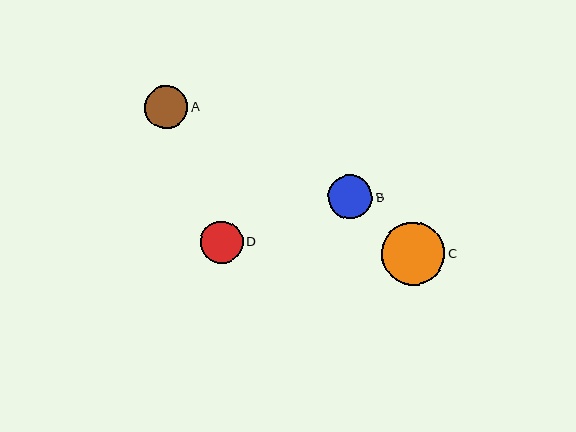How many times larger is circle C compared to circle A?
Circle C is approximately 1.5 times the size of circle A.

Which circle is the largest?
Circle C is the largest with a size of approximately 63 pixels.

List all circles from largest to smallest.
From largest to smallest: C, B, A, D.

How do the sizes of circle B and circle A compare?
Circle B and circle A are approximately the same size.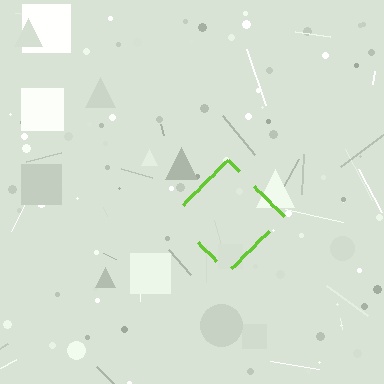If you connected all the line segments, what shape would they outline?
They would outline a diamond.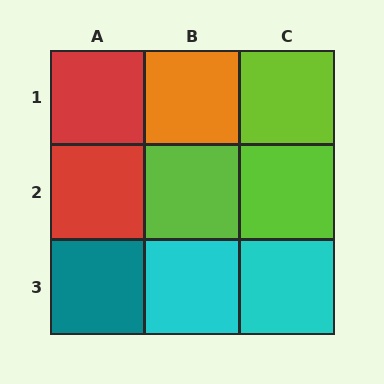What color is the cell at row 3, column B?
Cyan.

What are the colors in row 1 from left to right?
Red, orange, lime.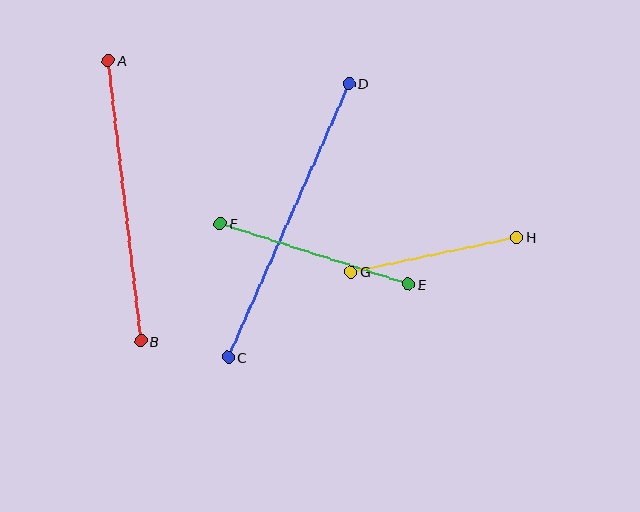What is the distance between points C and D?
The distance is approximately 300 pixels.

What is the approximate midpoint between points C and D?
The midpoint is at approximately (288, 220) pixels.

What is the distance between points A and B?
The distance is approximately 283 pixels.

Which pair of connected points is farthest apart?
Points C and D are farthest apart.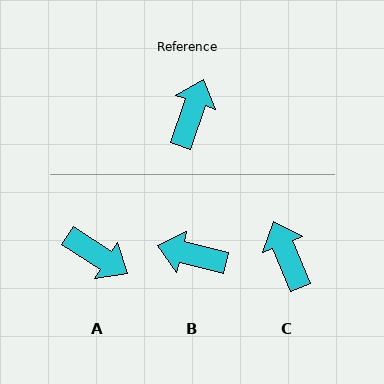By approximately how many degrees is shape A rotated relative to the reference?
Approximately 103 degrees clockwise.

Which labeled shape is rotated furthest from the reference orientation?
A, about 103 degrees away.